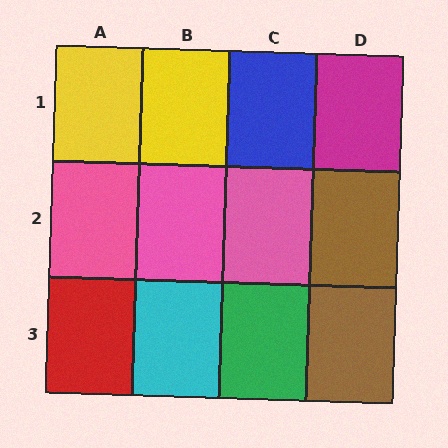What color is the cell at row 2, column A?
Pink.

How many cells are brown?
2 cells are brown.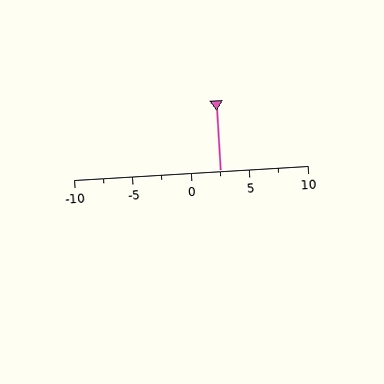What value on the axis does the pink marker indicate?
The marker indicates approximately 2.5.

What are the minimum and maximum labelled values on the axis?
The axis runs from -10 to 10.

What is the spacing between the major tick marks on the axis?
The major ticks are spaced 5 apart.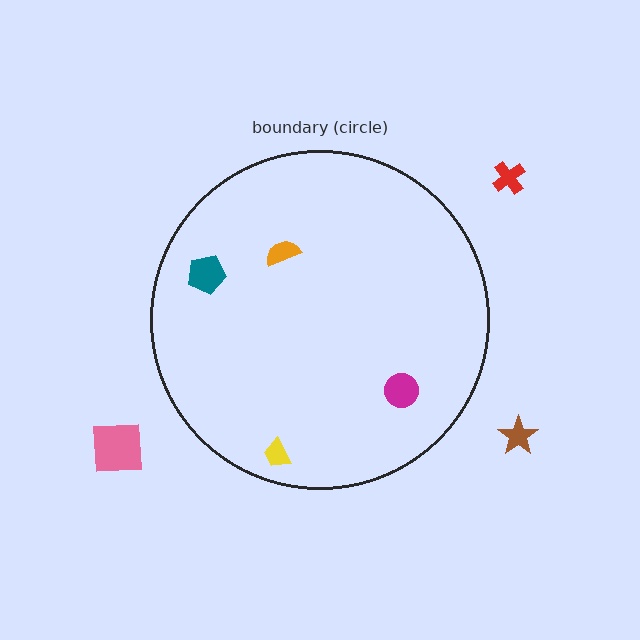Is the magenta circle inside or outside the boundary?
Inside.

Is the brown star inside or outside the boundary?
Outside.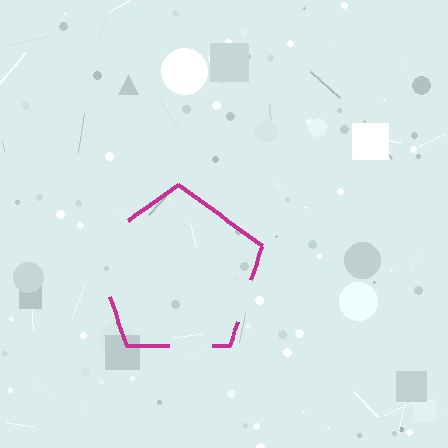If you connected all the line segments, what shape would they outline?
They would outline a pentagon.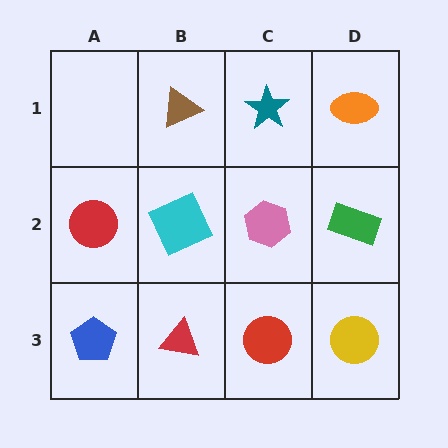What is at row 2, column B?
A cyan square.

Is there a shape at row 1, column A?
No, that cell is empty.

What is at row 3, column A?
A blue pentagon.